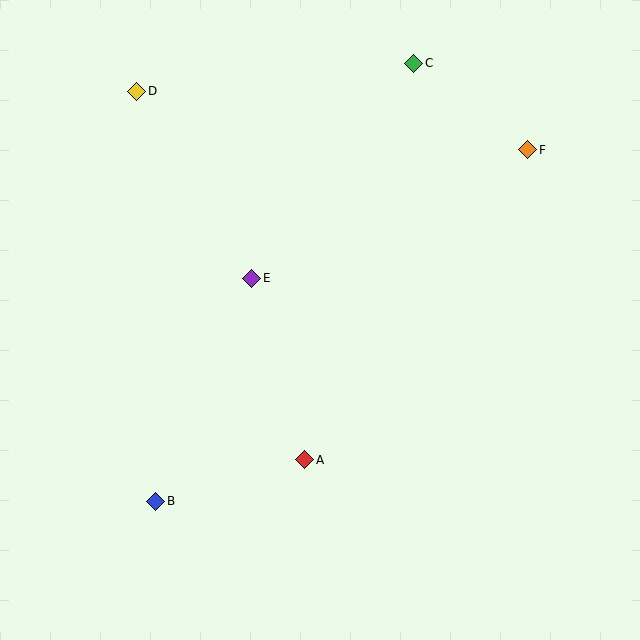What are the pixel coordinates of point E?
Point E is at (252, 278).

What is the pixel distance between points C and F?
The distance between C and F is 143 pixels.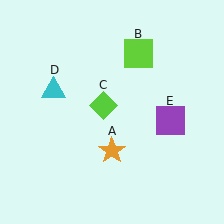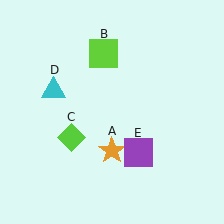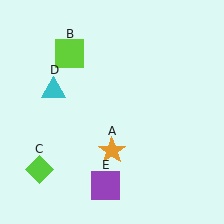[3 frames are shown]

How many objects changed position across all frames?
3 objects changed position: lime square (object B), lime diamond (object C), purple square (object E).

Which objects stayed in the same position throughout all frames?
Orange star (object A) and cyan triangle (object D) remained stationary.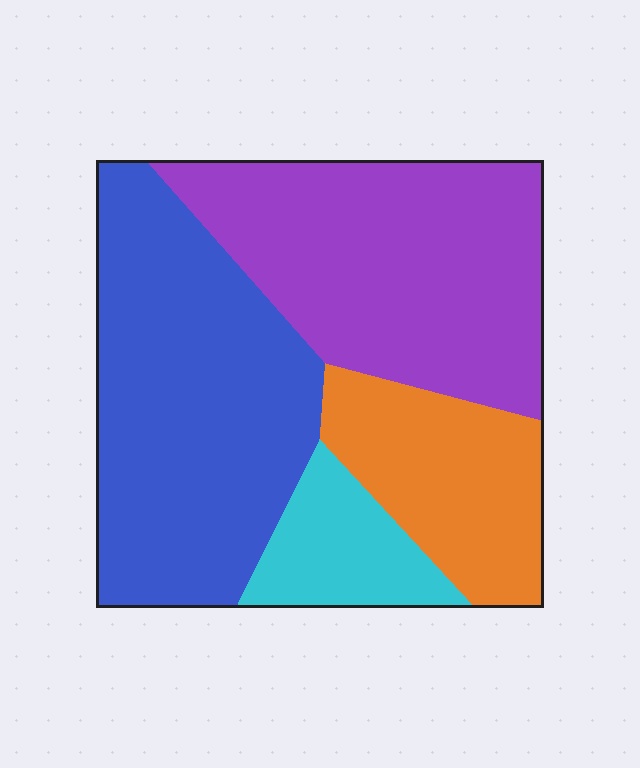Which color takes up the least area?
Cyan, at roughly 10%.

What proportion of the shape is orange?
Orange covers roughly 20% of the shape.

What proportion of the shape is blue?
Blue takes up about three eighths (3/8) of the shape.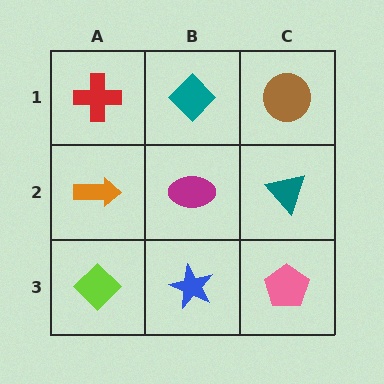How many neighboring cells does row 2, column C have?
3.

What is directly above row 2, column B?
A teal diamond.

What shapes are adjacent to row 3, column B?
A magenta ellipse (row 2, column B), a lime diamond (row 3, column A), a pink pentagon (row 3, column C).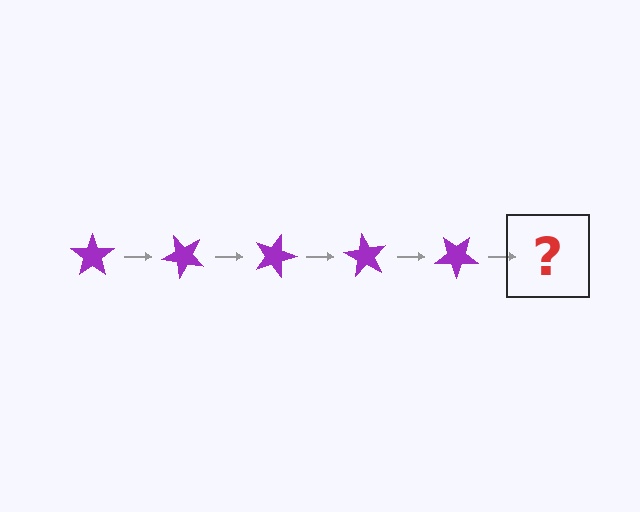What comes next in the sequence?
The next element should be a purple star rotated 225 degrees.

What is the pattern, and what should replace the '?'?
The pattern is that the star rotates 45 degrees each step. The '?' should be a purple star rotated 225 degrees.